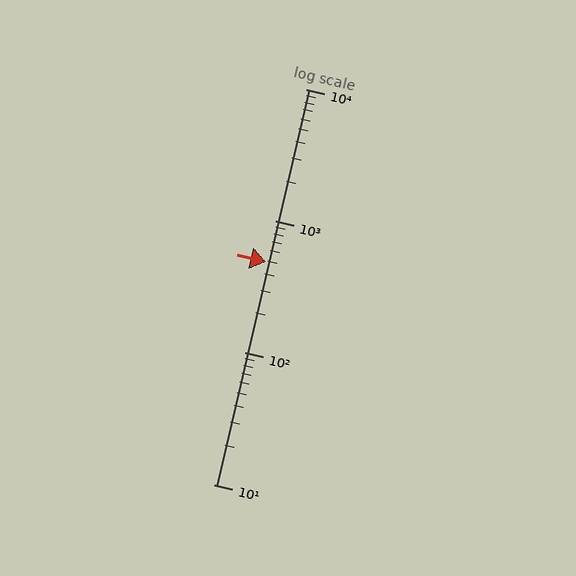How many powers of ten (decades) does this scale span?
The scale spans 3 decades, from 10 to 10000.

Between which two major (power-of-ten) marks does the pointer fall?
The pointer is between 100 and 1000.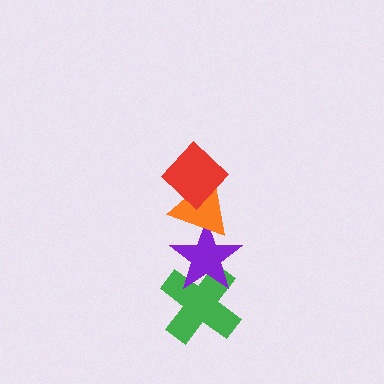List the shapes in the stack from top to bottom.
From top to bottom: the red diamond, the orange triangle, the purple star, the green cross.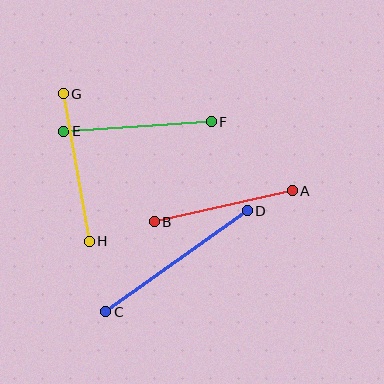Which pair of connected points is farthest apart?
Points C and D are farthest apart.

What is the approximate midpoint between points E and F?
The midpoint is at approximately (138, 126) pixels.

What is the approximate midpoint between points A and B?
The midpoint is at approximately (223, 206) pixels.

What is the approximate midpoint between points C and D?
The midpoint is at approximately (176, 261) pixels.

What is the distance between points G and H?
The distance is approximately 150 pixels.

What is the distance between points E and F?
The distance is approximately 148 pixels.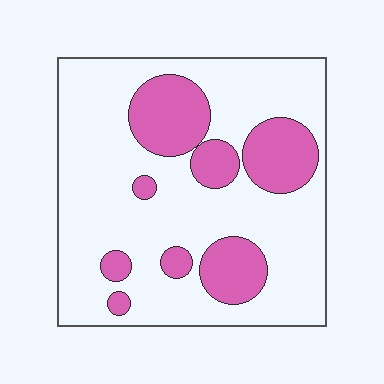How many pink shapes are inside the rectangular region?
8.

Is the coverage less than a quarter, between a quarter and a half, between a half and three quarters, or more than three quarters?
Between a quarter and a half.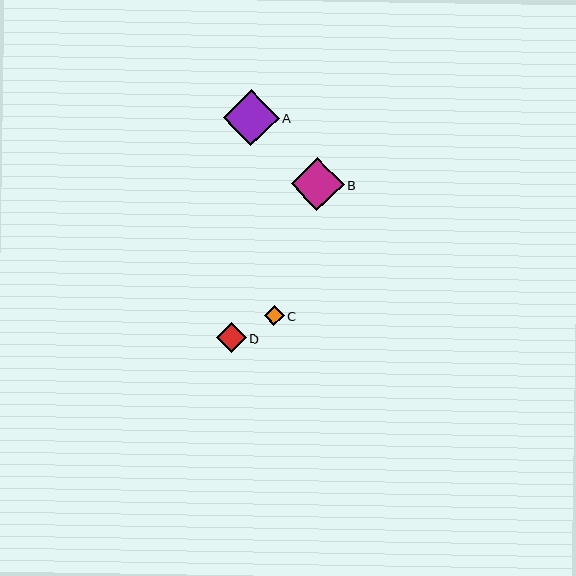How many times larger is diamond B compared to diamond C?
Diamond B is approximately 2.7 times the size of diamond C.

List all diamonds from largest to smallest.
From largest to smallest: A, B, D, C.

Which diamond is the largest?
Diamond A is the largest with a size of approximately 55 pixels.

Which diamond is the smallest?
Diamond C is the smallest with a size of approximately 20 pixels.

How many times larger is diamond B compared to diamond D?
Diamond B is approximately 1.8 times the size of diamond D.